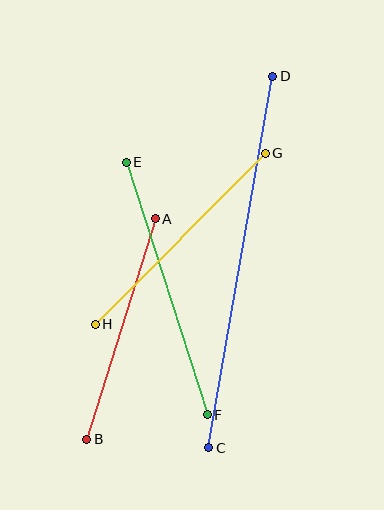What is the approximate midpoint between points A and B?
The midpoint is at approximately (121, 329) pixels.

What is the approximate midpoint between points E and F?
The midpoint is at approximately (167, 288) pixels.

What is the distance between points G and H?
The distance is approximately 241 pixels.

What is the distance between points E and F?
The distance is approximately 265 pixels.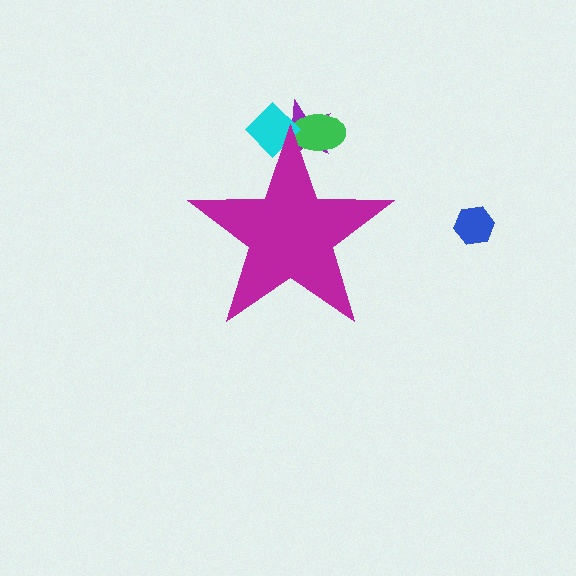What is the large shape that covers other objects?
A magenta star.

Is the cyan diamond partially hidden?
Yes, the cyan diamond is partially hidden behind the magenta star.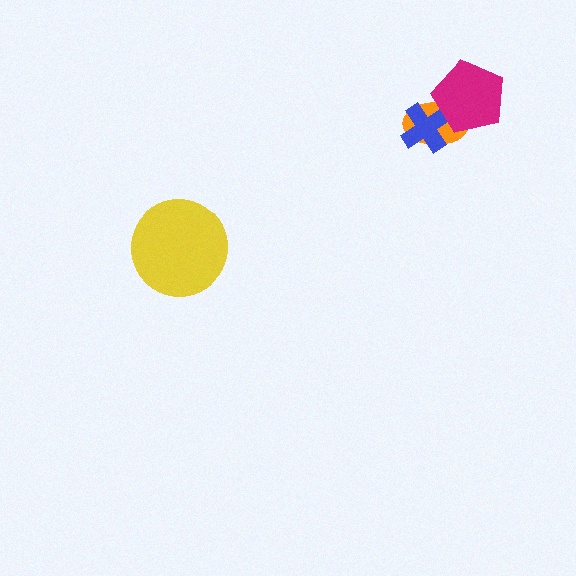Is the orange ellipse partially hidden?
Yes, it is partially covered by another shape.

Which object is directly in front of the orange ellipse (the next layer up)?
The blue cross is directly in front of the orange ellipse.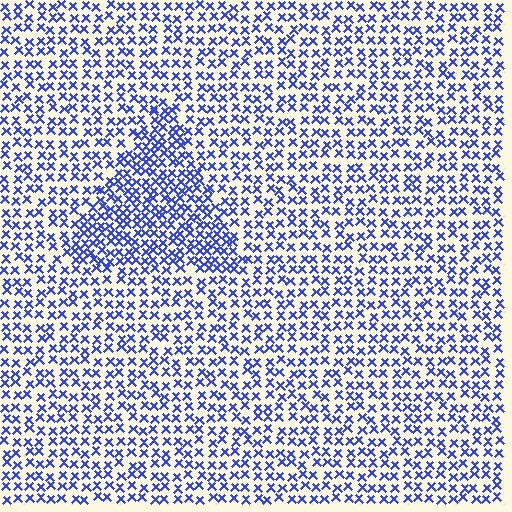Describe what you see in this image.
The image contains small blue elements arranged at two different densities. A triangle-shaped region is visible where the elements are more densely packed than the surrounding area.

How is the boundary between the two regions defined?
The boundary is defined by a change in element density (approximately 1.7x ratio). All elements are the same color, size, and shape.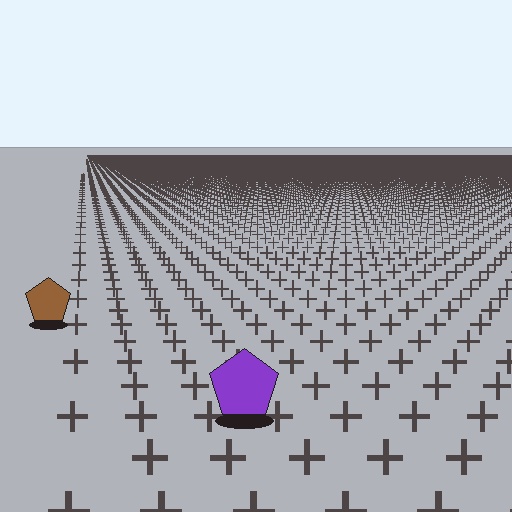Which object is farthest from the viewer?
The brown pentagon is farthest from the viewer. It appears smaller and the ground texture around it is denser.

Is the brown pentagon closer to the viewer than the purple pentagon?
No. The purple pentagon is closer — you can tell from the texture gradient: the ground texture is coarser near it.